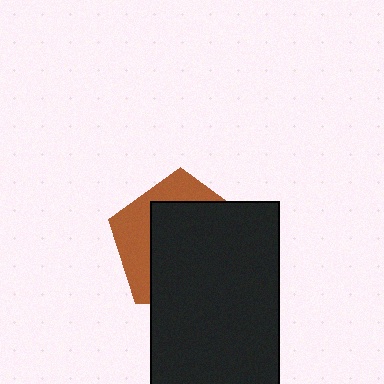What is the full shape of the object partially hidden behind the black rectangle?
The partially hidden object is a brown pentagon.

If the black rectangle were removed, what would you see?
You would see the complete brown pentagon.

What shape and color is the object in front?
The object in front is a black rectangle.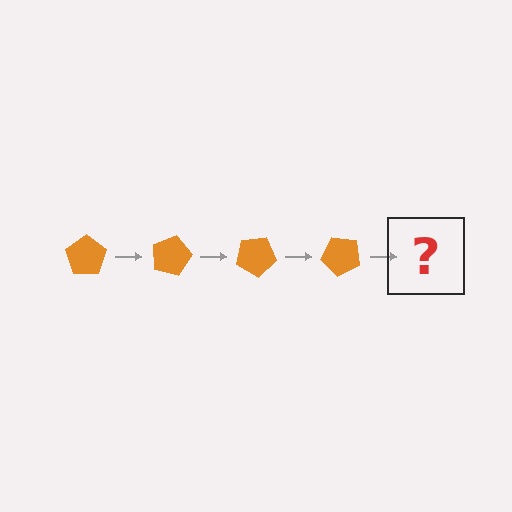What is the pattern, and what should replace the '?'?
The pattern is that the pentagon rotates 15 degrees each step. The '?' should be an orange pentagon rotated 60 degrees.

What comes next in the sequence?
The next element should be an orange pentagon rotated 60 degrees.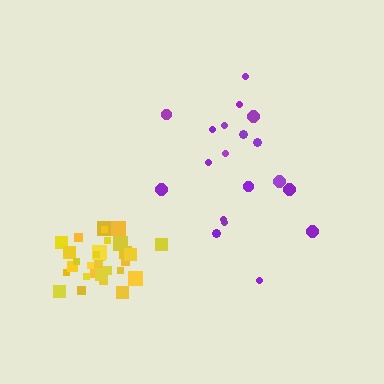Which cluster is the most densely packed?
Yellow.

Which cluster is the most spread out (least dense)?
Purple.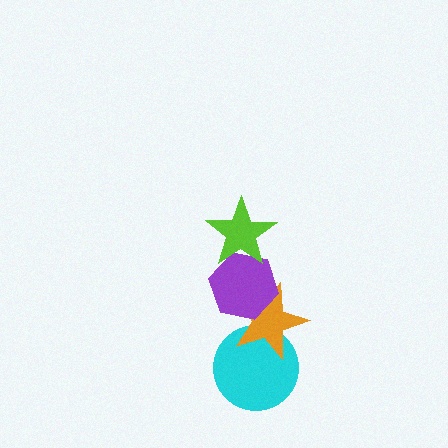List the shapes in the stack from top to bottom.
From top to bottom: the lime star, the purple hexagon, the orange star, the cyan circle.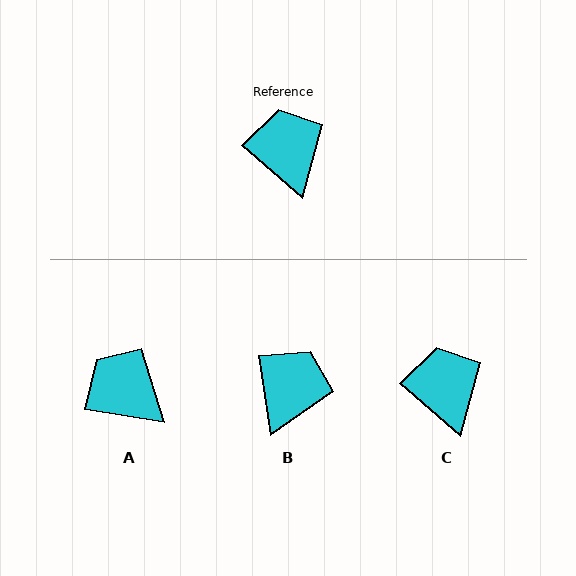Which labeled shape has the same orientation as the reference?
C.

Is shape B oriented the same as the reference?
No, it is off by about 41 degrees.